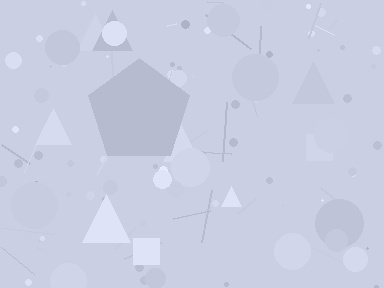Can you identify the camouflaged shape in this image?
The camouflaged shape is a pentagon.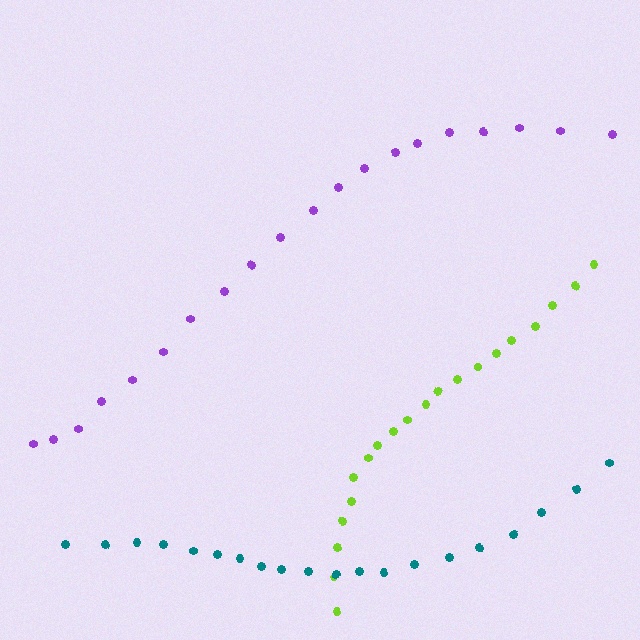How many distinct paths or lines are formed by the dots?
There are 3 distinct paths.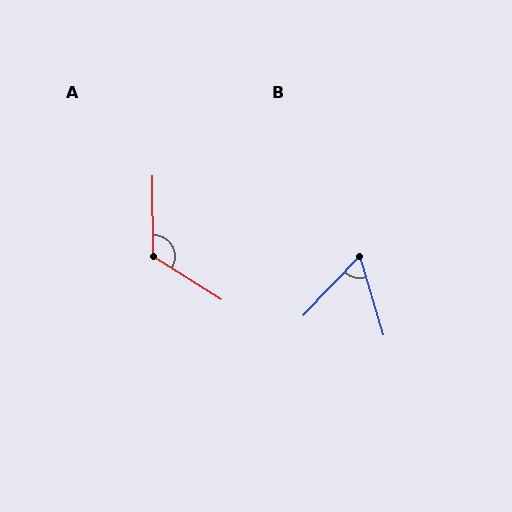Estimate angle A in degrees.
Approximately 123 degrees.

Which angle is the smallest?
B, at approximately 60 degrees.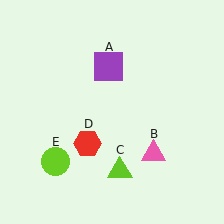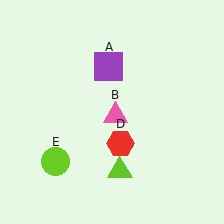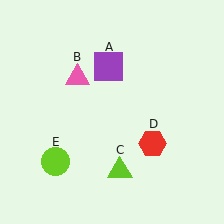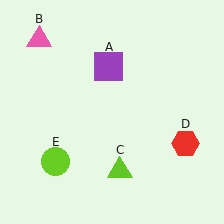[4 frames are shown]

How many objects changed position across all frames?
2 objects changed position: pink triangle (object B), red hexagon (object D).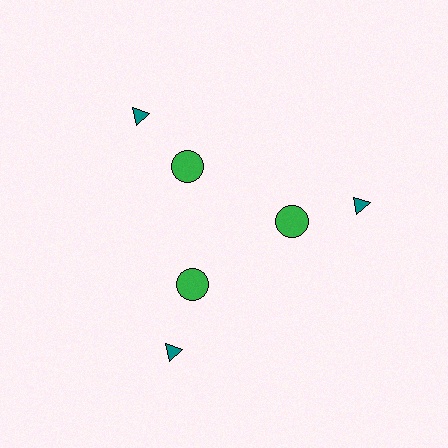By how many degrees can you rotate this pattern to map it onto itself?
The pattern maps onto itself every 120 degrees of rotation.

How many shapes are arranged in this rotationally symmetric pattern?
There are 6 shapes, arranged in 3 groups of 2.